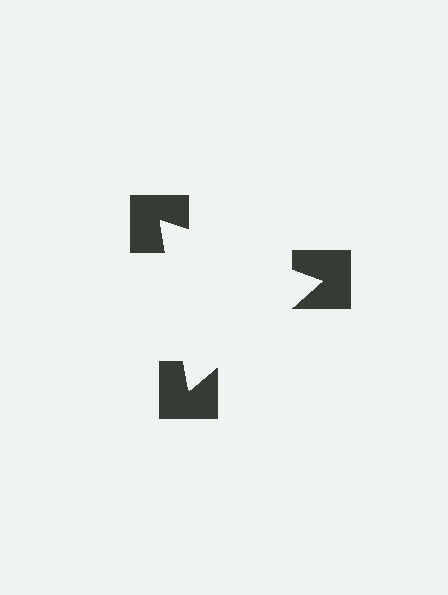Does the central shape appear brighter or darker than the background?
It typically appears slightly brighter than the background, even though no actual brightness change is drawn.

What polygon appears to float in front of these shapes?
An illusory triangle — its edges are inferred from the aligned wedge cuts in the notched squares, not physically drawn.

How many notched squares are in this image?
There are 3 — one at each vertex of the illusory triangle.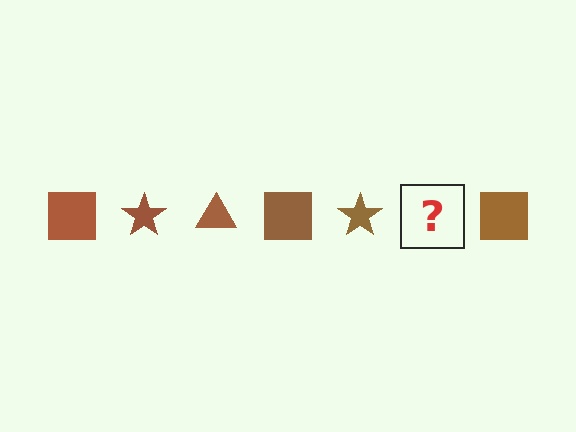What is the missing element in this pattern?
The missing element is a brown triangle.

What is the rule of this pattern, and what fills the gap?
The rule is that the pattern cycles through square, star, triangle shapes in brown. The gap should be filled with a brown triangle.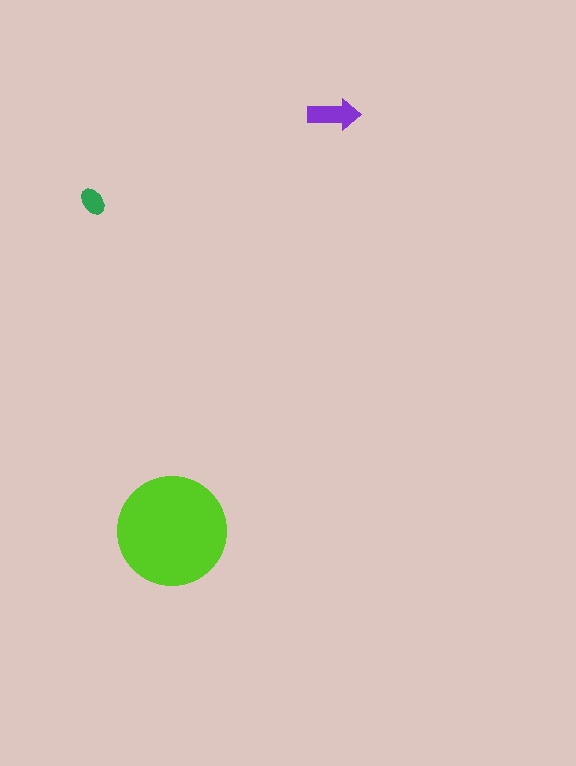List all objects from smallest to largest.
The green ellipse, the purple arrow, the lime circle.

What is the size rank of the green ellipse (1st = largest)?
3rd.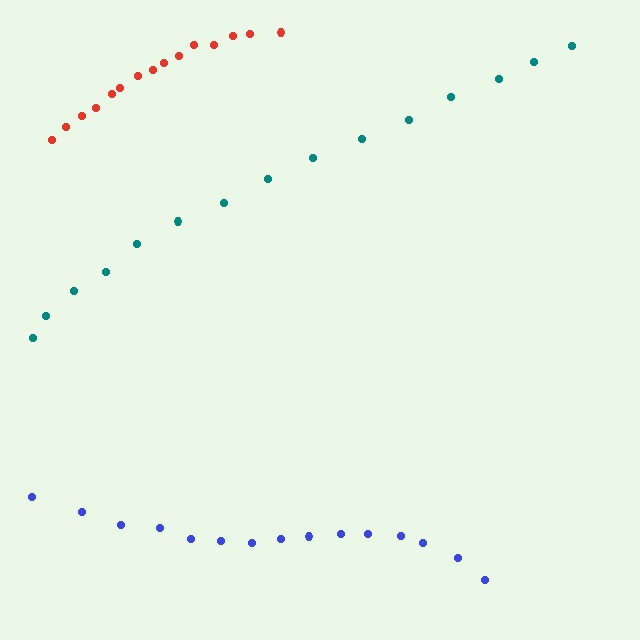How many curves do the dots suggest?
There are 3 distinct paths.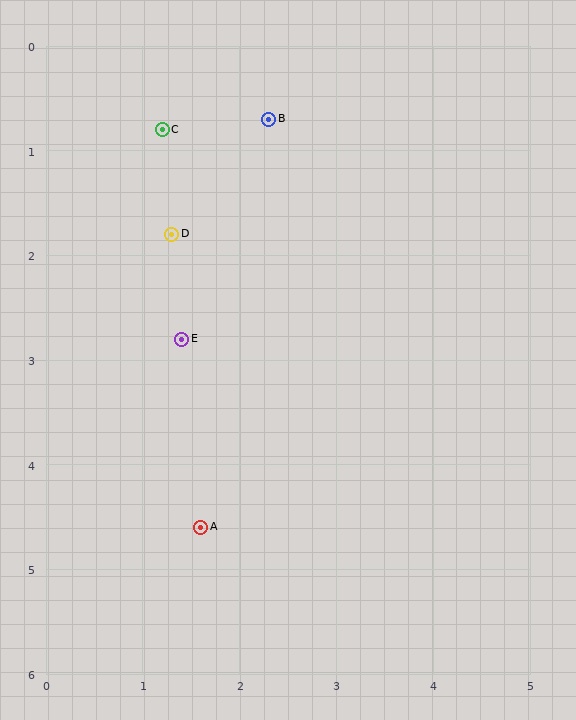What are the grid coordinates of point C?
Point C is at approximately (1.2, 0.8).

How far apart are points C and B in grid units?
Points C and B are about 1.1 grid units apart.